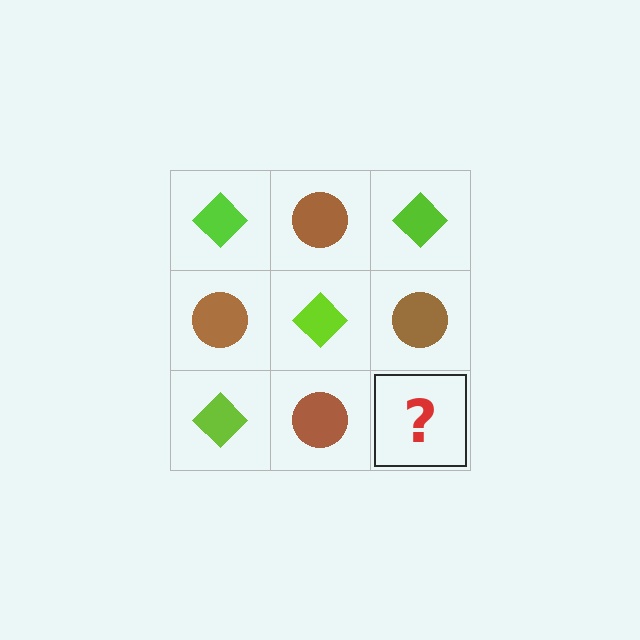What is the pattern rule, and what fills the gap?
The rule is that it alternates lime diamond and brown circle in a checkerboard pattern. The gap should be filled with a lime diamond.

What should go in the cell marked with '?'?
The missing cell should contain a lime diamond.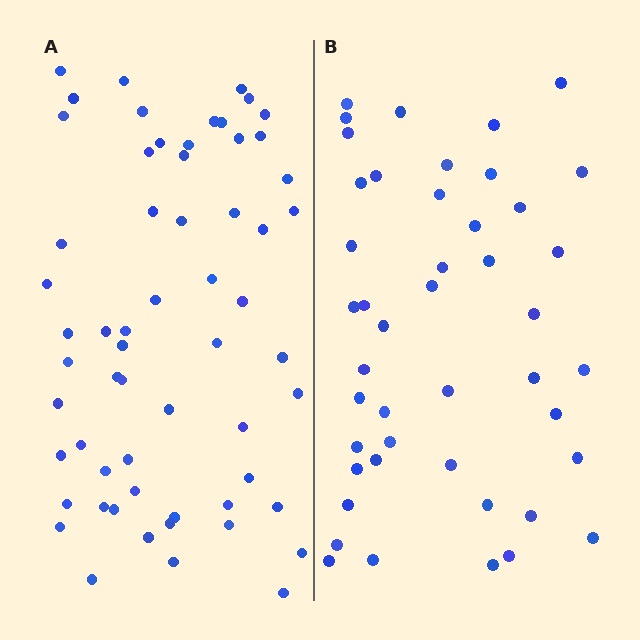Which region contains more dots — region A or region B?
Region A (the left region) has more dots.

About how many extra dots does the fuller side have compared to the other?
Region A has approximately 15 more dots than region B.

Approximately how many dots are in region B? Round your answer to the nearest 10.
About 40 dots. (The exact count is 45, which rounds to 40.)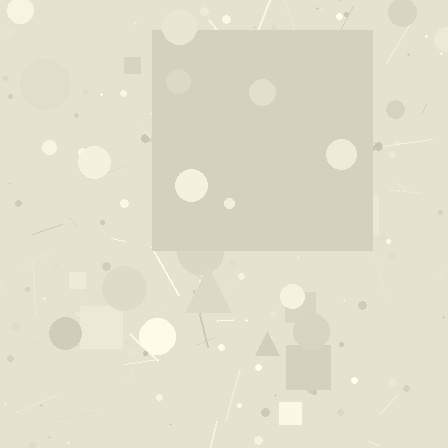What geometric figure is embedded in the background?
A square is embedded in the background.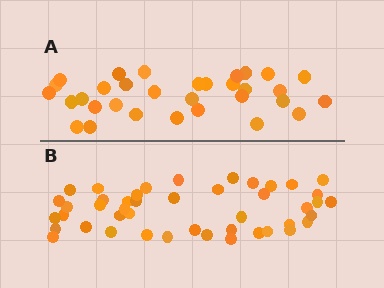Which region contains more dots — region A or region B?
Region B (the bottom region) has more dots.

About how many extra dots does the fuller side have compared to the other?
Region B has approximately 15 more dots than region A.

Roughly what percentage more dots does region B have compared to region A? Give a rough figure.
About 40% more.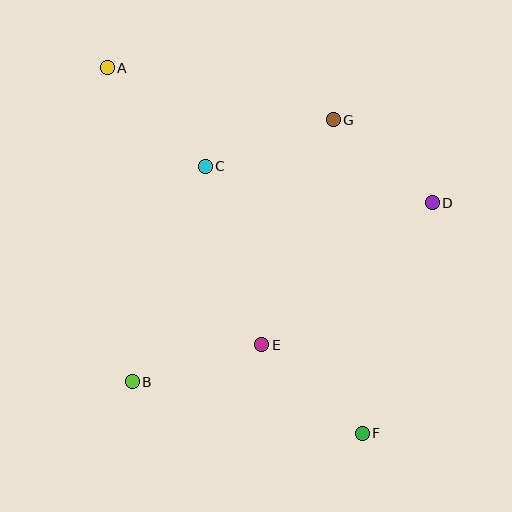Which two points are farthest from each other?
Points A and F are farthest from each other.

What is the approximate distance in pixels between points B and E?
The distance between B and E is approximately 135 pixels.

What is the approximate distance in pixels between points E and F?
The distance between E and F is approximately 134 pixels.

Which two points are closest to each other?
Points D and G are closest to each other.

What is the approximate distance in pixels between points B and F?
The distance between B and F is approximately 236 pixels.